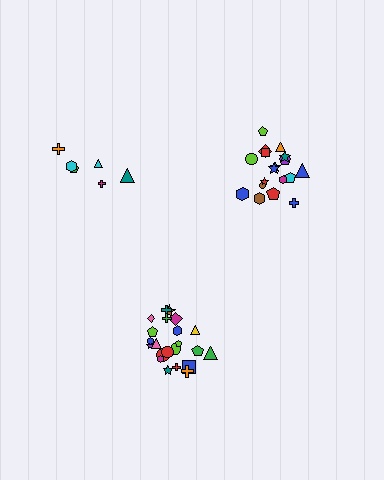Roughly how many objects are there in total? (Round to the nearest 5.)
Roughly 45 objects in total.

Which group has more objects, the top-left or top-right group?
The top-right group.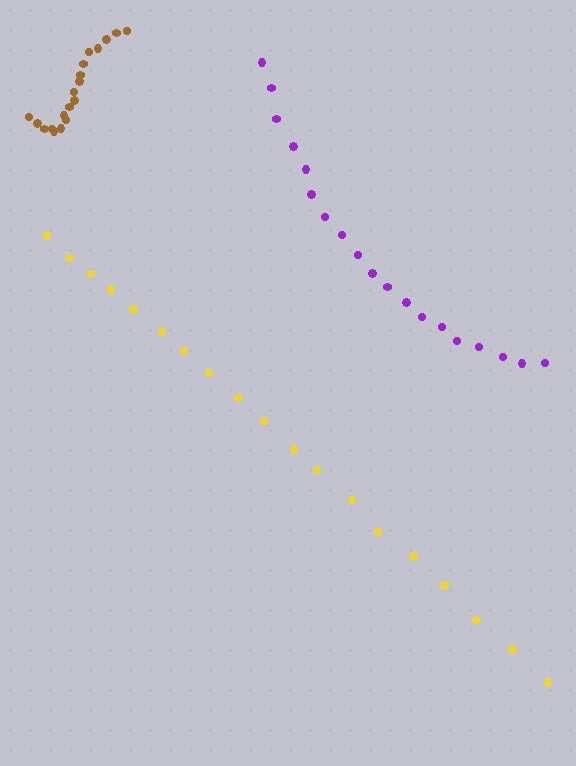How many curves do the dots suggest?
There are 3 distinct paths.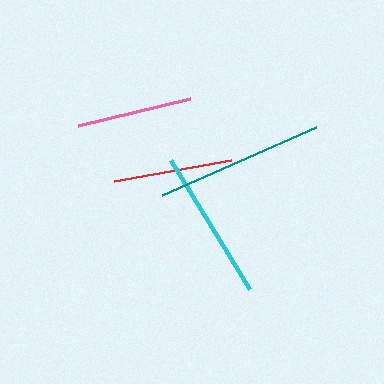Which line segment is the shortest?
The pink line is the shortest at approximately 116 pixels.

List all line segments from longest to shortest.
From longest to shortest: teal, cyan, red, pink.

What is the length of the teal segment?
The teal segment is approximately 168 pixels long.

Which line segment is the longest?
The teal line is the longest at approximately 168 pixels.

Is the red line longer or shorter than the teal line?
The teal line is longer than the red line.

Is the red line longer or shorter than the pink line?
The red line is longer than the pink line.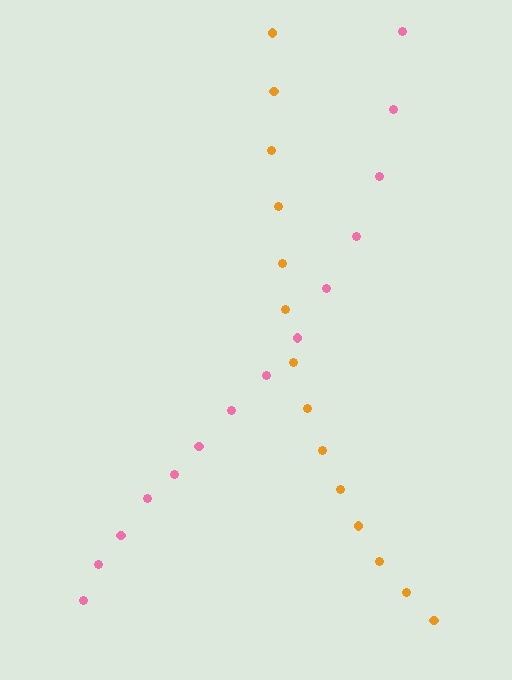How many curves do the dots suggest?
There are 2 distinct paths.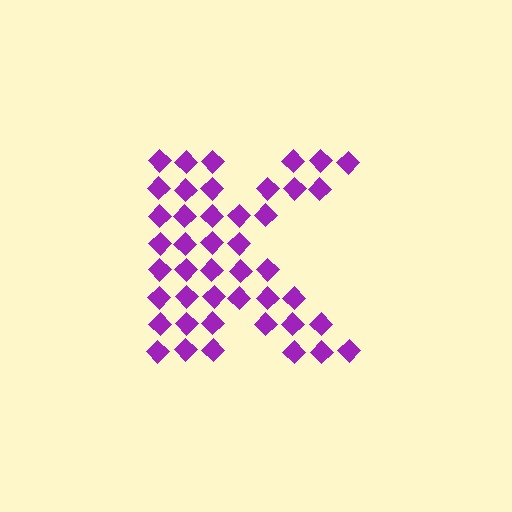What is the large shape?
The large shape is the letter K.